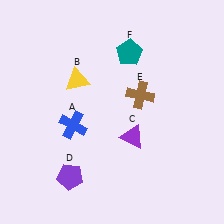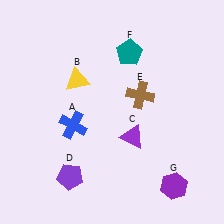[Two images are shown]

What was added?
A purple hexagon (G) was added in Image 2.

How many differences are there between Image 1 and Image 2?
There is 1 difference between the two images.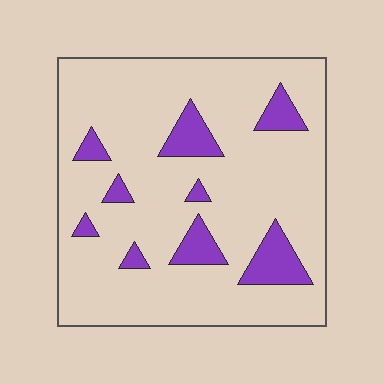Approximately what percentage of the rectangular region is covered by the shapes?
Approximately 15%.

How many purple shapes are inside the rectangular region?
9.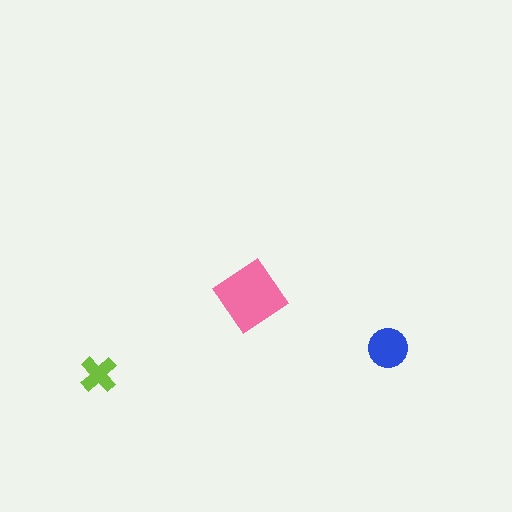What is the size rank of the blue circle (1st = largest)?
2nd.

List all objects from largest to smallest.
The pink diamond, the blue circle, the lime cross.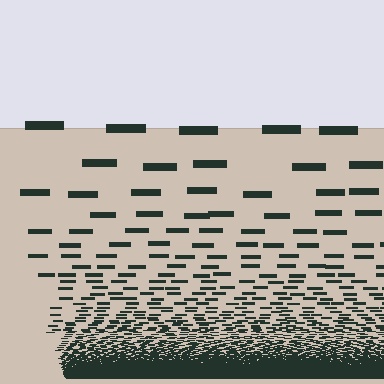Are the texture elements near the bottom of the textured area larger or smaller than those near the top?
Smaller. The gradient is inverted — elements near the bottom are smaller and denser.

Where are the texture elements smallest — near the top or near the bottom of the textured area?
Near the bottom.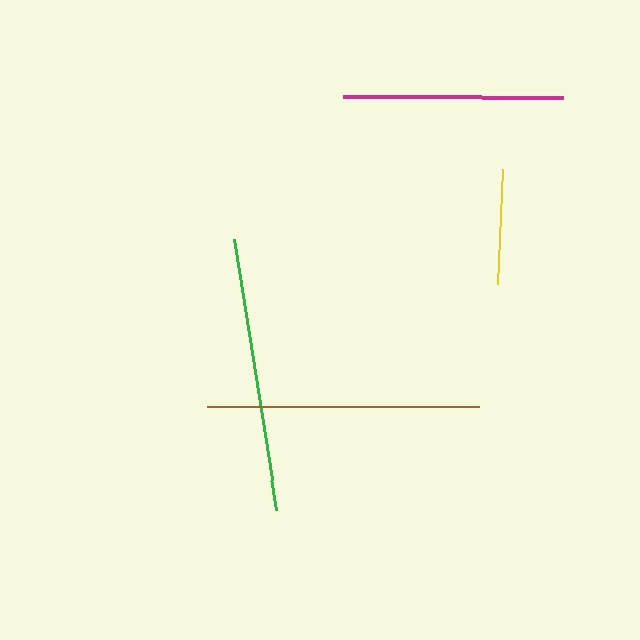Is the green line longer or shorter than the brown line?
The green line is longer than the brown line.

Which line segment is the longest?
The green line is the longest at approximately 274 pixels.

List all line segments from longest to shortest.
From longest to shortest: green, brown, magenta, yellow.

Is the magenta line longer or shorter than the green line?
The green line is longer than the magenta line.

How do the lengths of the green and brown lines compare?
The green and brown lines are approximately the same length.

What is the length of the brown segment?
The brown segment is approximately 272 pixels long.